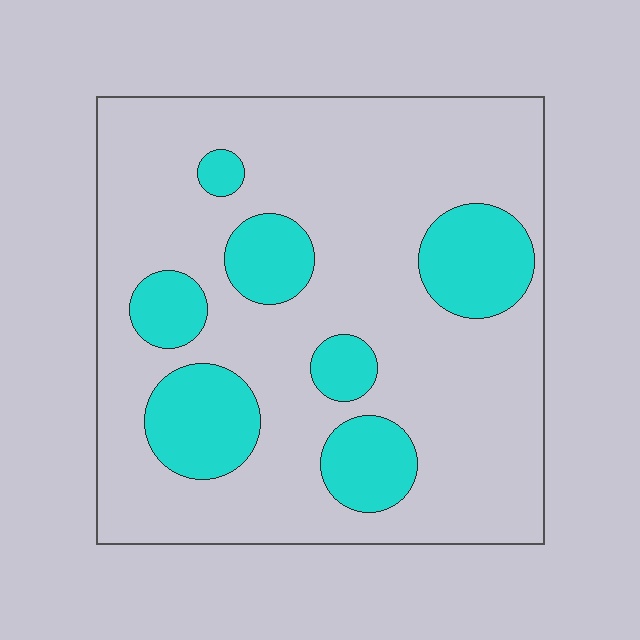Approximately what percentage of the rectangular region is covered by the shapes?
Approximately 25%.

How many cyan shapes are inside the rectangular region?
7.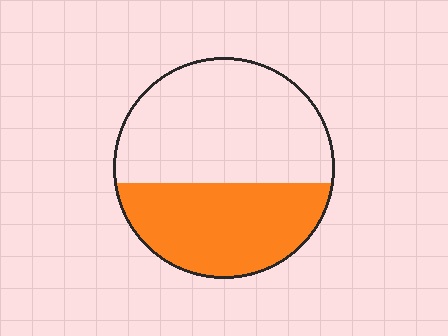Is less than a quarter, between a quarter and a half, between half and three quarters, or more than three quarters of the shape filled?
Between a quarter and a half.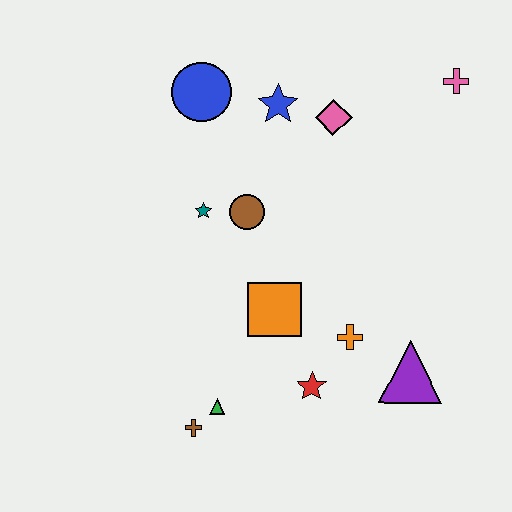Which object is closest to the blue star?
The pink diamond is closest to the blue star.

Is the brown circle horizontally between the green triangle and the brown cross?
No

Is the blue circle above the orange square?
Yes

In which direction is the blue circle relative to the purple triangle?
The blue circle is above the purple triangle.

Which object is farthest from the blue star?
The brown cross is farthest from the blue star.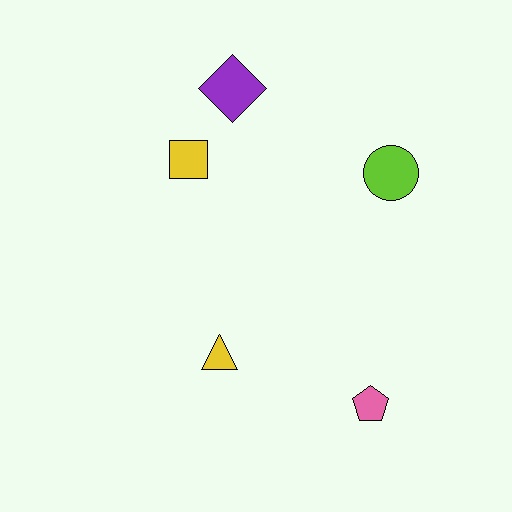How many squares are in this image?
There is 1 square.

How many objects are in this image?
There are 5 objects.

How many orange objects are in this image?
There are no orange objects.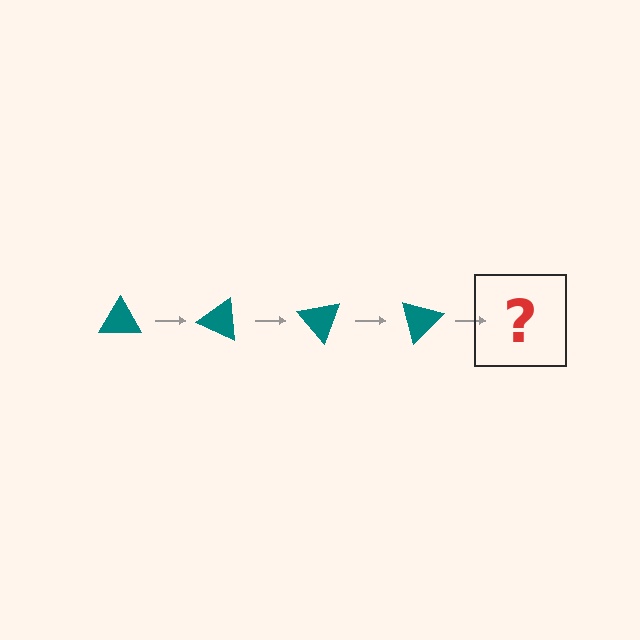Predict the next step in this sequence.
The next step is a teal triangle rotated 100 degrees.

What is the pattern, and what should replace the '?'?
The pattern is that the triangle rotates 25 degrees each step. The '?' should be a teal triangle rotated 100 degrees.